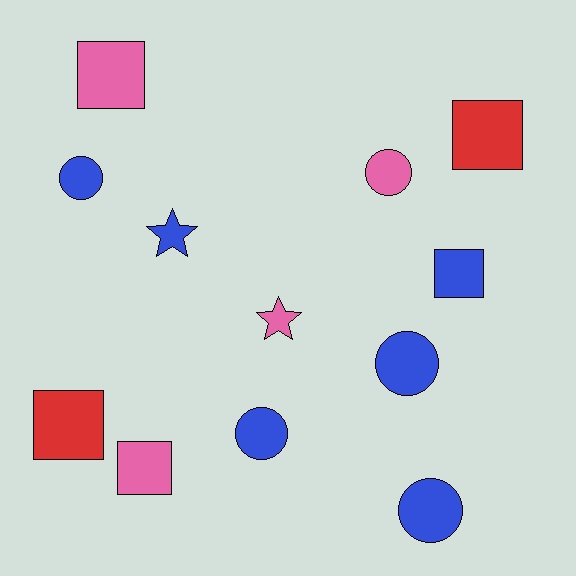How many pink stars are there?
There is 1 pink star.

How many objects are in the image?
There are 12 objects.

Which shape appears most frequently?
Square, with 5 objects.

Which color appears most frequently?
Blue, with 6 objects.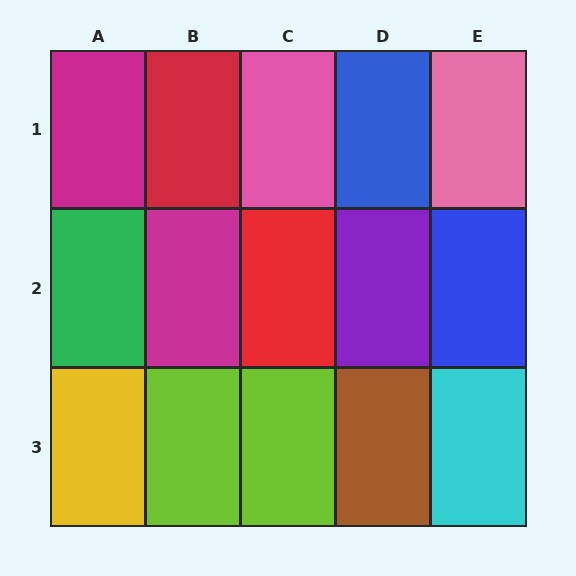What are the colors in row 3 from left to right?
Yellow, lime, lime, brown, cyan.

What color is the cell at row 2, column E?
Blue.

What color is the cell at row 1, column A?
Magenta.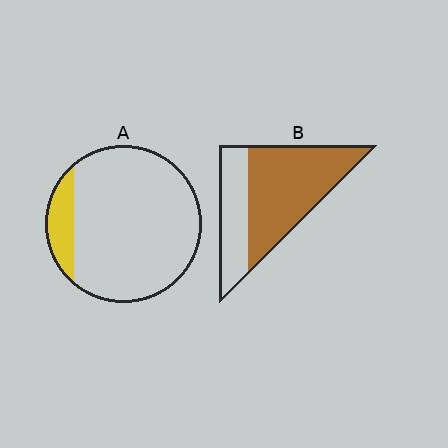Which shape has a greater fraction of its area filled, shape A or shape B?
Shape B.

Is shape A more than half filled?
No.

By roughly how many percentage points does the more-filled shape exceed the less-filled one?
By roughly 55 percentage points (B over A).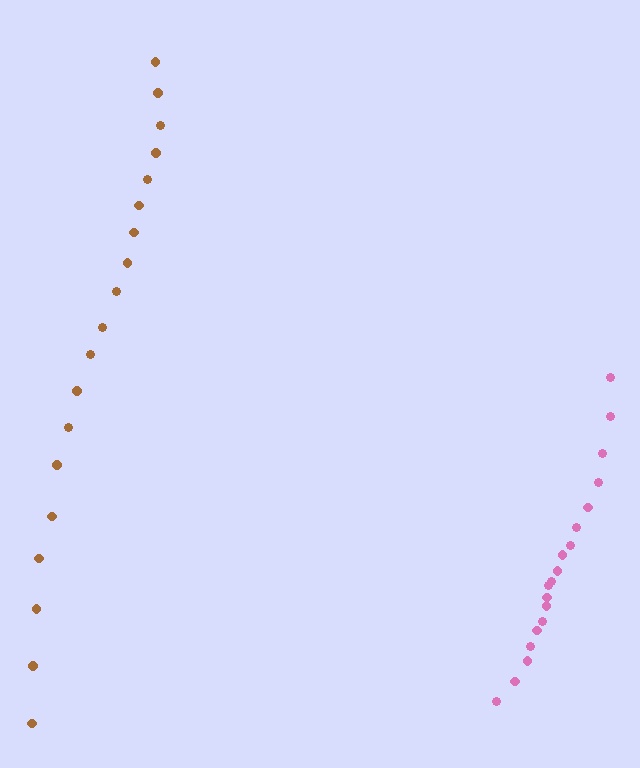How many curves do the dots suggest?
There are 2 distinct paths.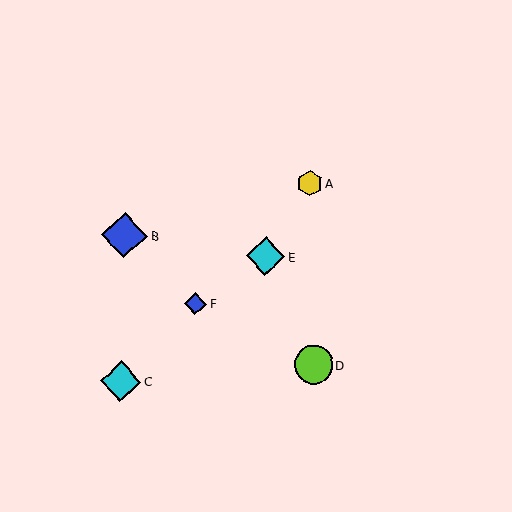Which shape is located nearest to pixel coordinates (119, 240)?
The blue diamond (labeled B) at (125, 235) is nearest to that location.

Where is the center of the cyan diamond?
The center of the cyan diamond is at (121, 381).